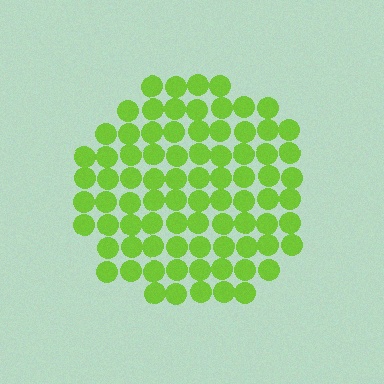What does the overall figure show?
The overall figure shows a circle.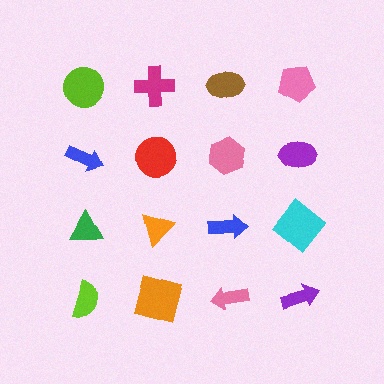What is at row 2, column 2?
A red circle.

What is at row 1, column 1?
A lime circle.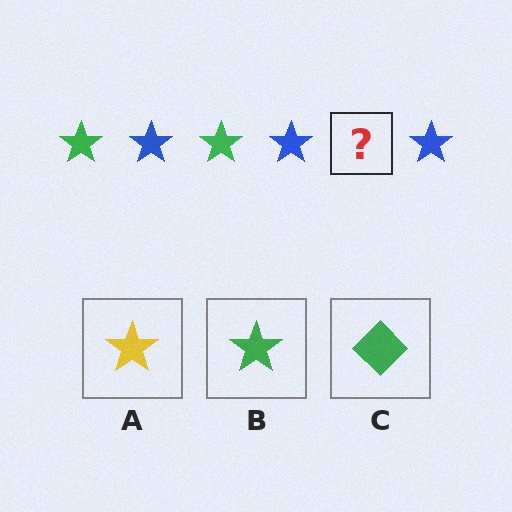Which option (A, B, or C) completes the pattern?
B.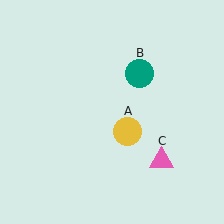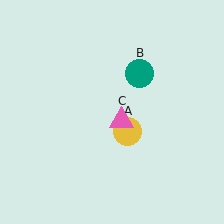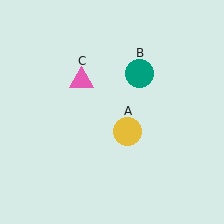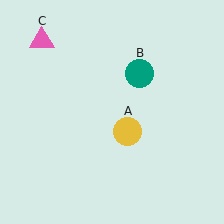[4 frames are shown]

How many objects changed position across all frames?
1 object changed position: pink triangle (object C).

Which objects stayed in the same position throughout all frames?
Yellow circle (object A) and teal circle (object B) remained stationary.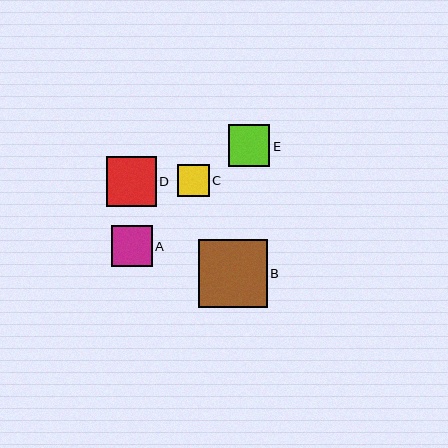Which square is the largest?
Square B is the largest with a size of approximately 68 pixels.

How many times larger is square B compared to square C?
Square B is approximately 2.1 times the size of square C.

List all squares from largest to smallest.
From largest to smallest: B, D, E, A, C.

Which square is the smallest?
Square C is the smallest with a size of approximately 32 pixels.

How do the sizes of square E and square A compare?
Square E and square A are approximately the same size.